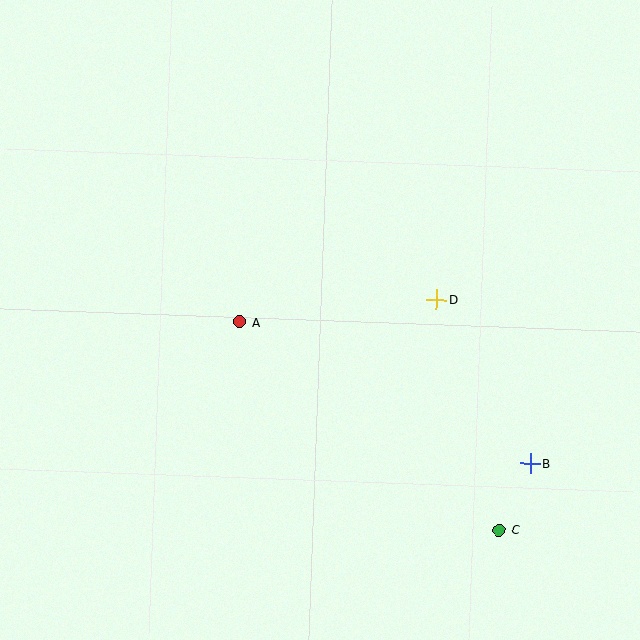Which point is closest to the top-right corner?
Point D is closest to the top-right corner.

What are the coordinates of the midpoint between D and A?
The midpoint between D and A is at (338, 311).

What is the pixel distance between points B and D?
The distance between B and D is 189 pixels.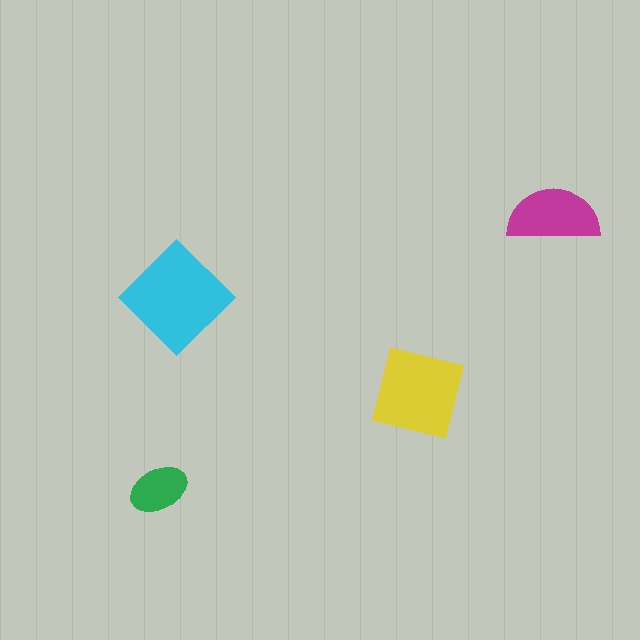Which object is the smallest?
The green ellipse.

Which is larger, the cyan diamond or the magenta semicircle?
The cyan diamond.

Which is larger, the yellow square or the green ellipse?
The yellow square.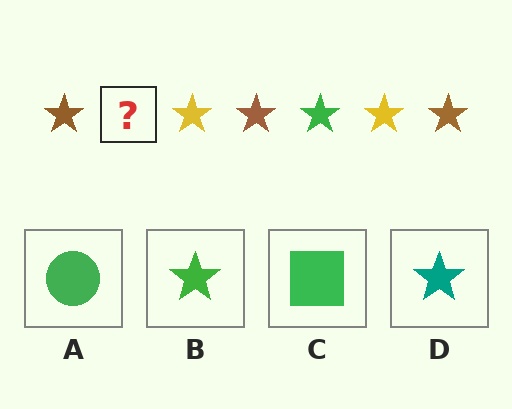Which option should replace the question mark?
Option B.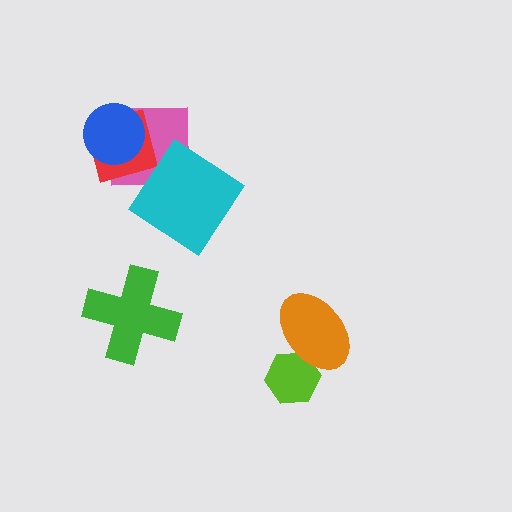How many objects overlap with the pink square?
3 objects overlap with the pink square.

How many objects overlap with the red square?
2 objects overlap with the red square.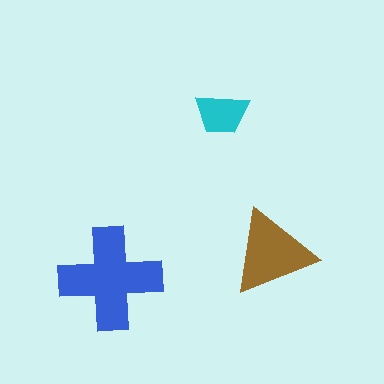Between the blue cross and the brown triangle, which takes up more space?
The blue cross.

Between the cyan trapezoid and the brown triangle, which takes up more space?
The brown triangle.